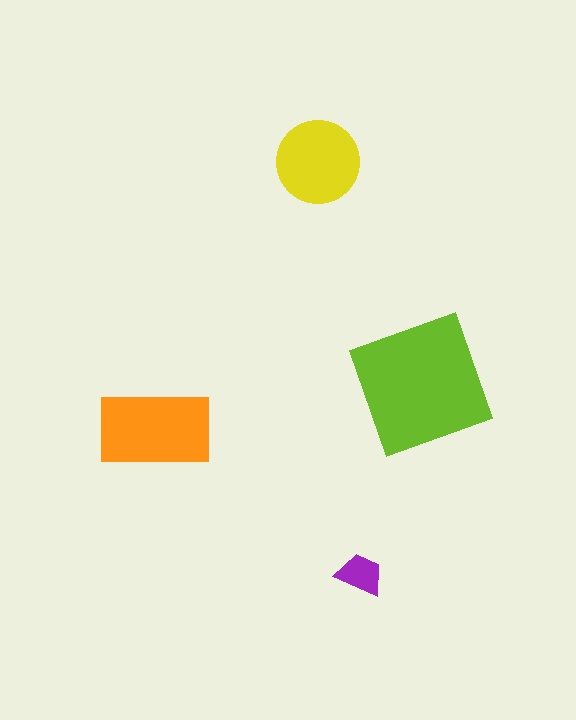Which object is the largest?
The lime square.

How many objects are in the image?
There are 4 objects in the image.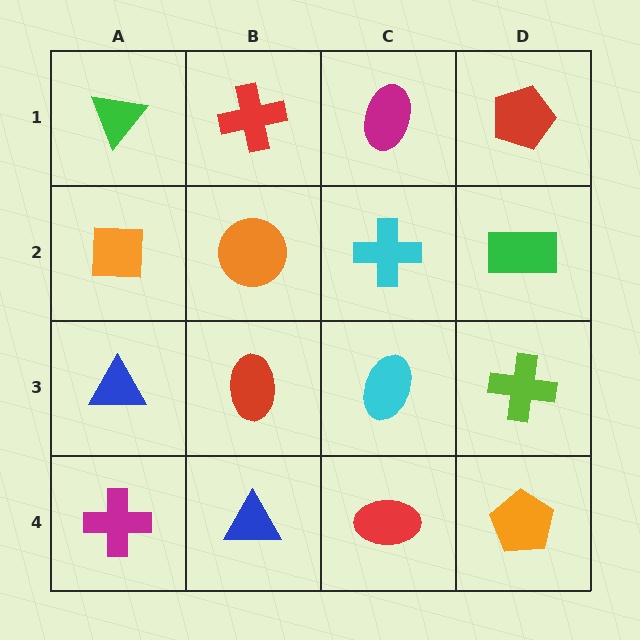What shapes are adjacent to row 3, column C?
A cyan cross (row 2, column C), a red ellipse (row 4, column C), a red ellipse (row 3, column B), a lime cross (row 3, column D).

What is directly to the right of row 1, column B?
A magenta ellipse.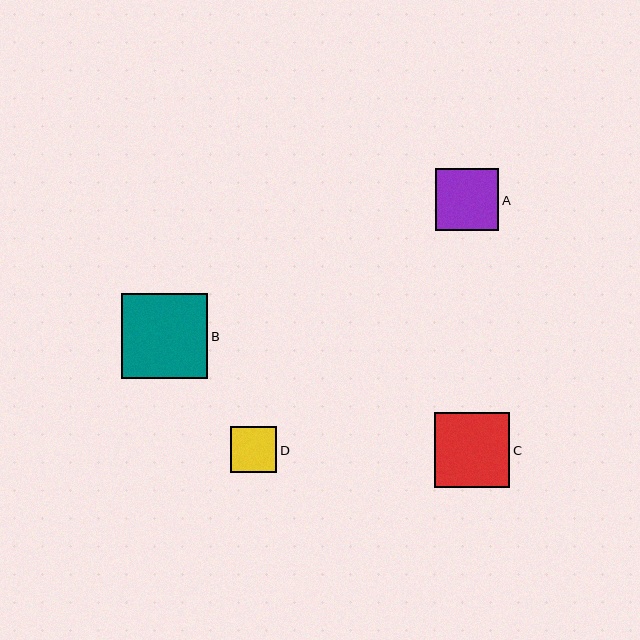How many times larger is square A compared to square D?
Square A is approximately 1.4 times the size of square D.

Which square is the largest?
Square B is the largest with a size of approximately 86 pixels.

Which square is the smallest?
Square D is the smallest with a size of approximately 46 pixels.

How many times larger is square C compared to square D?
Square C is approximately 1.6 times the size of square D.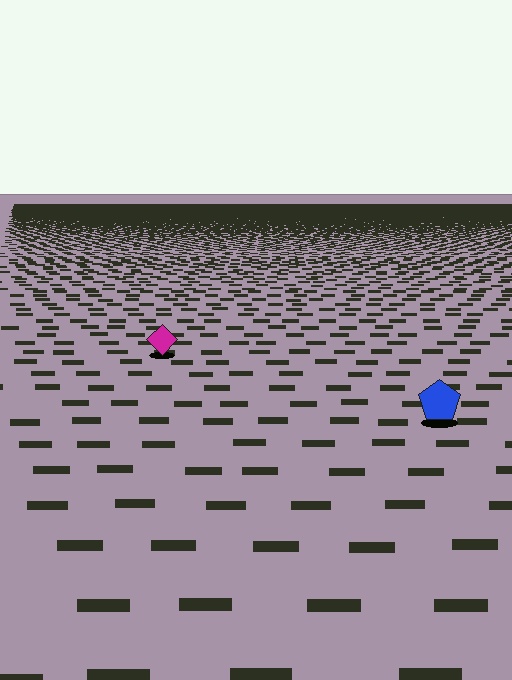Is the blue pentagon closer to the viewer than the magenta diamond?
Yes. The blue pentagon is closer — you can tell from the texture gradient: the ground texture is coarser near it.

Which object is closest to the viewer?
The blue pentagon is closest. The texture marks near it are larger and more spread out.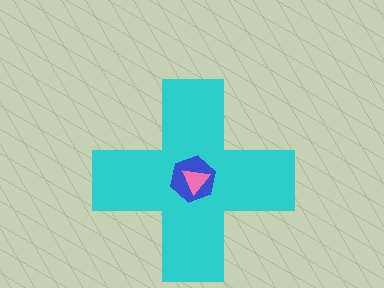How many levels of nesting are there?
3.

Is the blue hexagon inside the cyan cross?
Yes.